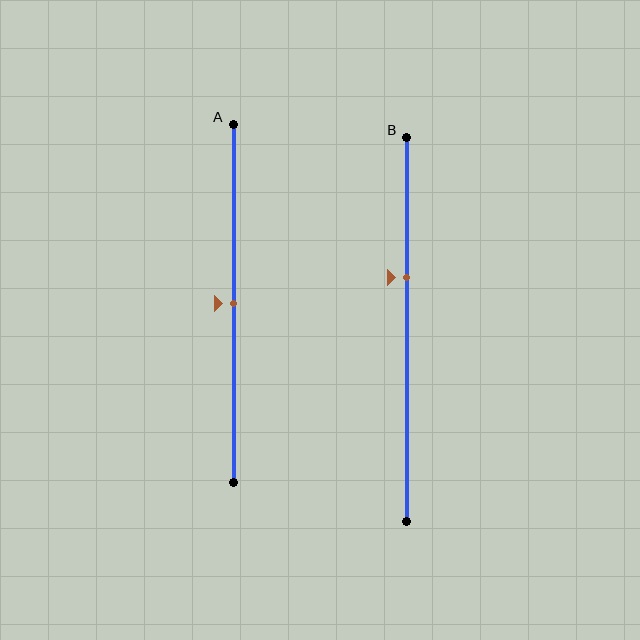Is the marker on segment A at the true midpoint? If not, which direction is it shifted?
Yes, the marker on segment A is at the true midpoint.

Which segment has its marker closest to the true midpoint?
Segment A has its marker closest to the true midpoint.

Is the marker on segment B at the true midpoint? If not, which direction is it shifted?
No, the marker on segment B is shifted upward by about 13% of the segment length.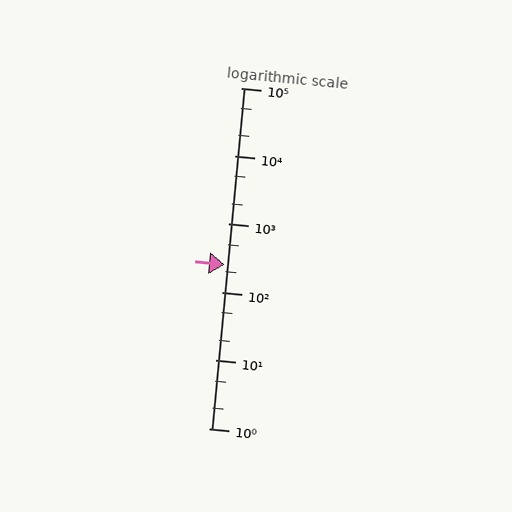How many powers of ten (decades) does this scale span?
The scale spans 5 decades, from 1 to 100000.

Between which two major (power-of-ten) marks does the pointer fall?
The pointer is between 100 and 1000.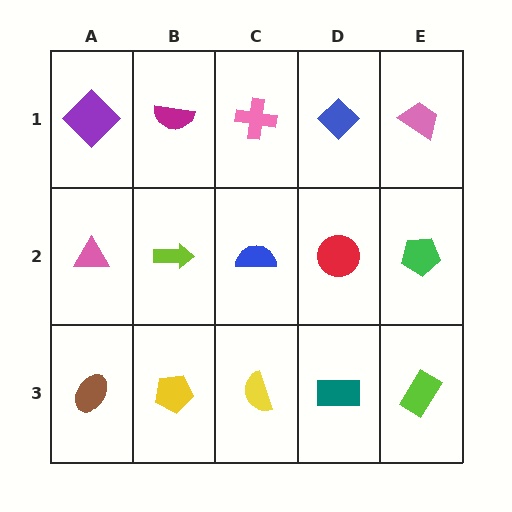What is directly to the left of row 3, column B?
A brown ellipse.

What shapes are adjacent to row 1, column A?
A pink triangle (row 2, column A), a magenta semicircle (row 1, column B).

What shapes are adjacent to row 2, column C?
A pink cross (row 1, column C), a yellow semicircle (row 3, column C), a lime arrow (row 2, column B), a red circle (row 2, column D).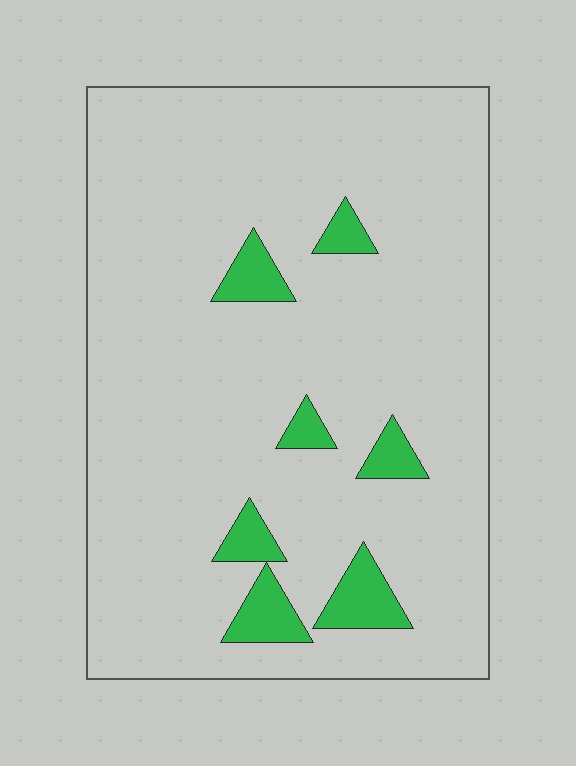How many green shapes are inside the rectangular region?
7.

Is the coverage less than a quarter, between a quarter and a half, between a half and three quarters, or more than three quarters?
Less than a quarter.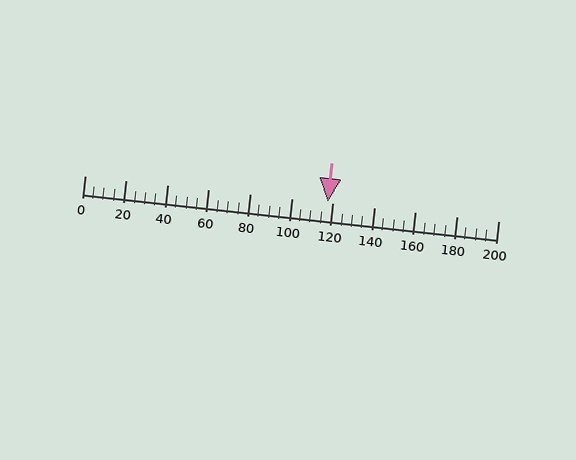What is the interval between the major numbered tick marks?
The major tick marks are spaced 20 units apart.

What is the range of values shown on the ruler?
The ruler shows values from 0 to 200.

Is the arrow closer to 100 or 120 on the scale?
The arrow is closer to 120.